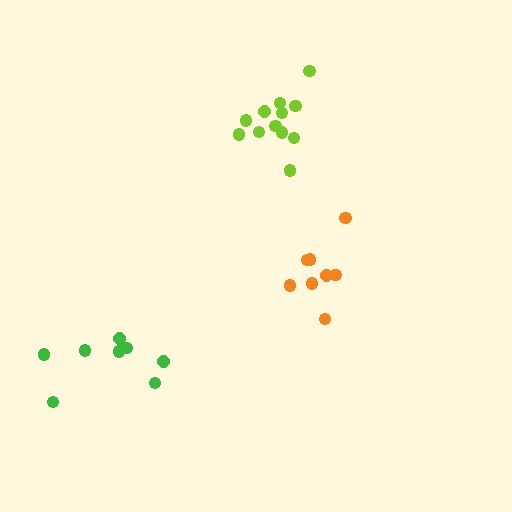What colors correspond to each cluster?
The clusters are colored: orange, green, lime.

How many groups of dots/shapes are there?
There are 3 groups.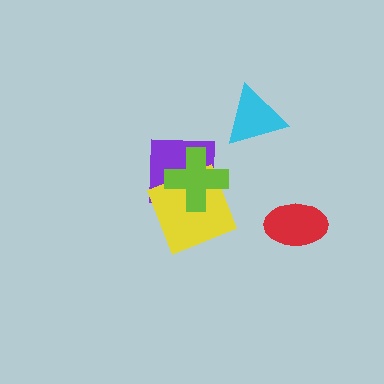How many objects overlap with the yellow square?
2 objects overlap with the yellow square.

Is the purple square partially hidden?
Yes, it is partially covered by another shape.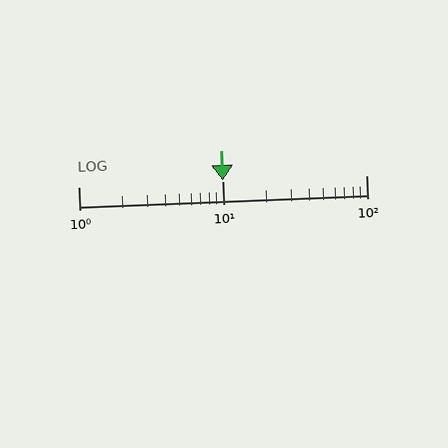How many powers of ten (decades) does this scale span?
The scale spans 2 decades, from 1 to 100.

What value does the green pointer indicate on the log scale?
The pointer indicates approximately 10.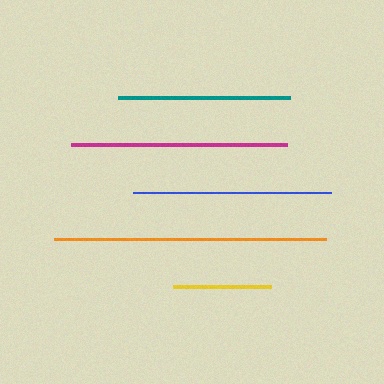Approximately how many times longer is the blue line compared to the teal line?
The blue line is approximately 1.2 times the length of the teal line.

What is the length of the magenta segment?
The magenta segment is approximately 217 pixels long.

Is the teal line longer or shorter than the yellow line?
The teal line is longer than the yellow line.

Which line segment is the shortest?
The yellow line is the shortest at approximately 97 pixels.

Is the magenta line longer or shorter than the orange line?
The orange line is longer than the magenta line.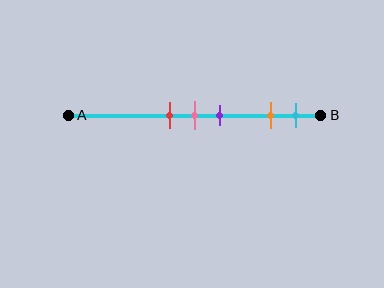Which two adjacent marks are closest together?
The red and pink marks are the closest adjacent pair.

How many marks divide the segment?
There are 5 marks dividing the segment.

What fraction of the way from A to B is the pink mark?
The pink mark is approximately 50% (0.5) of the way from A to B.